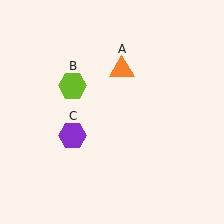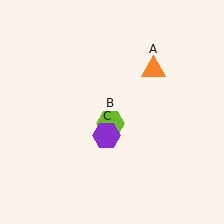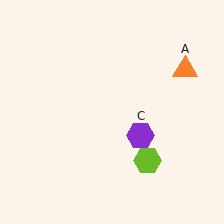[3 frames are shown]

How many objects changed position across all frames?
3 objects changed position: orange triangle (object A), lime hexagon (object B), purple hexagon (object C).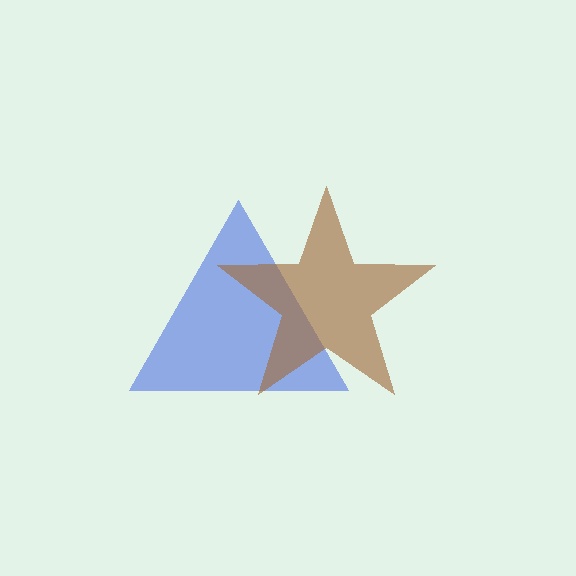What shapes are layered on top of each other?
The layered shapes are: a blue triangle, a brown star.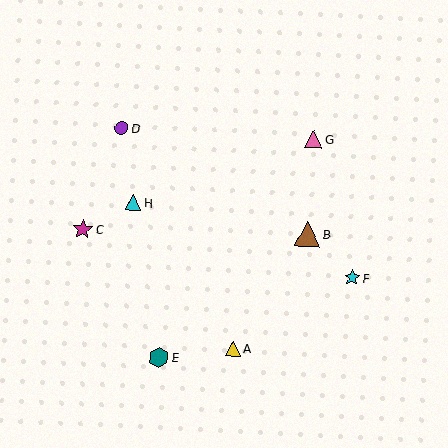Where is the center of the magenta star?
The center of the magenta star is at (83, 229).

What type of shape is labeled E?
Shape E is a teal hexagon.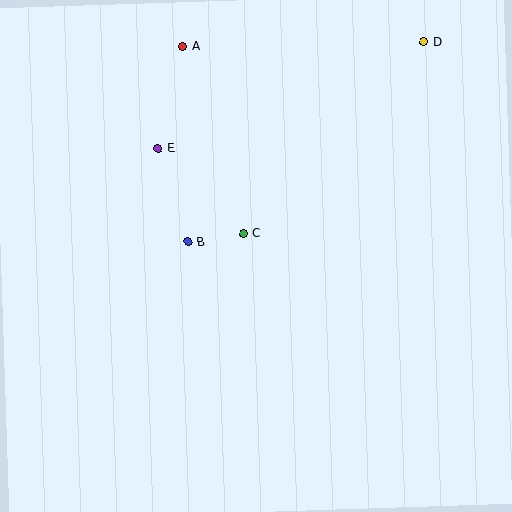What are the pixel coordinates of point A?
Point A is at (183, 47).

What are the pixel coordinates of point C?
Point C is at (244, 234).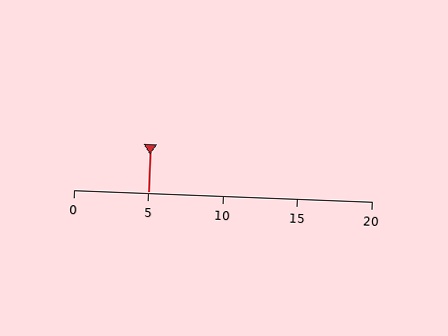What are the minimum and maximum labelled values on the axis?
The axis runs from 0 to 20.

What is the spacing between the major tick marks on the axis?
The major ticks are spaced 5 apart.